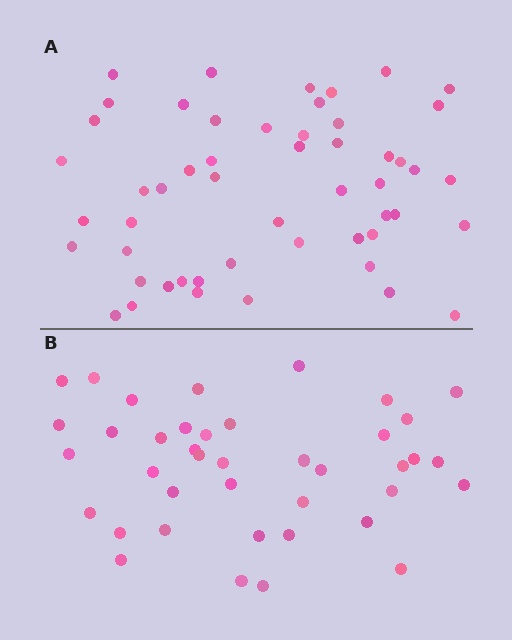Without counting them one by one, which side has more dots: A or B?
Region A (the top region) has more dots.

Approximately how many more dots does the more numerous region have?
Region A has roughly 12 or so more dots than region B.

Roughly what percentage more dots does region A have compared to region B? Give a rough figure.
About 30% more.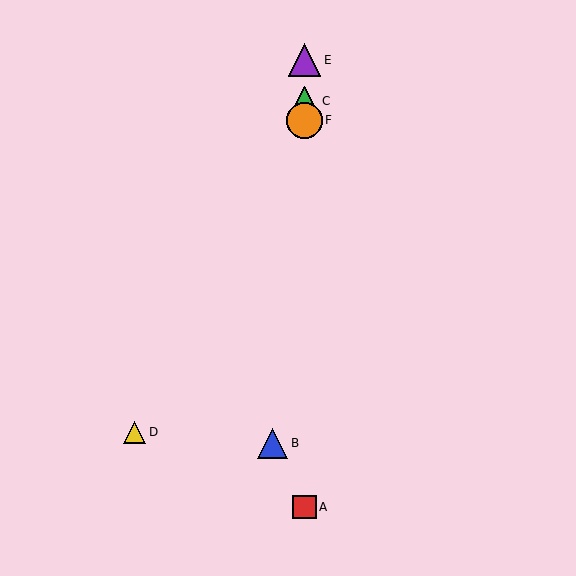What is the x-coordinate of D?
Object D is at x≈135.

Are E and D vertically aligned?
No, E is at x≈304 and D is at x≈135.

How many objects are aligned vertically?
4 objects (A, C, E, F) are aligned vertically.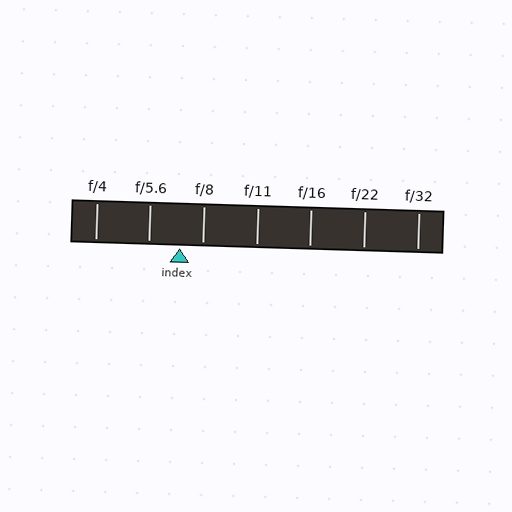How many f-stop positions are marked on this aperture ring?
There are 7 f-stop positions marked.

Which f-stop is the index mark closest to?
The index mark is closest to f/8.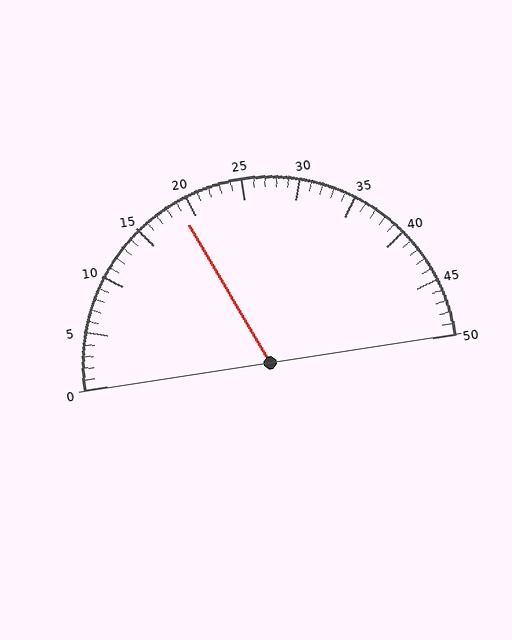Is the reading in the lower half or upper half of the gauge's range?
The reading is in the lower half of the range (0 to 50).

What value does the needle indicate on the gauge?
The needle indicates approximately 19.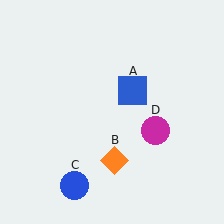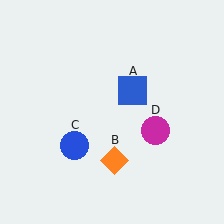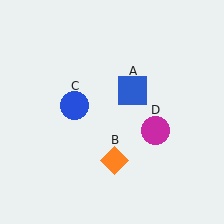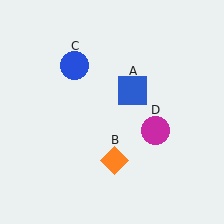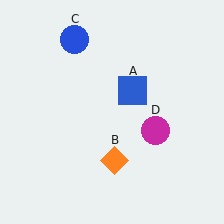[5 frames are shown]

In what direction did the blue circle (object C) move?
The blue circle (object C) moved up.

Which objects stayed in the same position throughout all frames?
Blue square (object A) and orange diamond (object B) and magenta circle (object D) remained stationary.